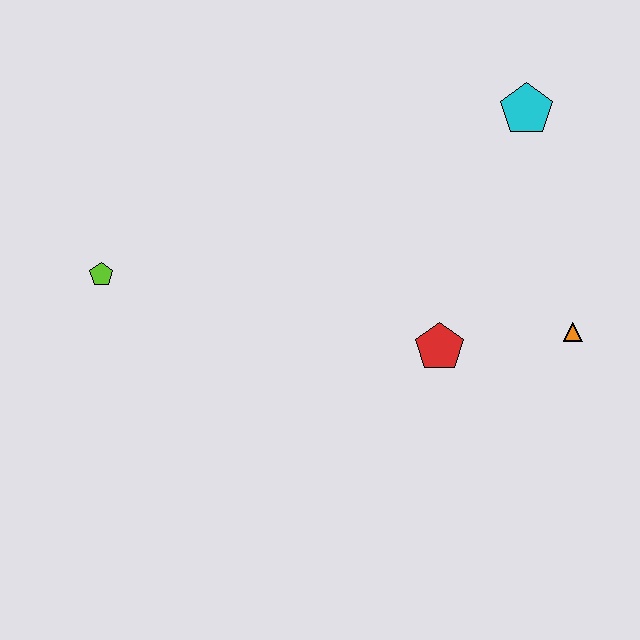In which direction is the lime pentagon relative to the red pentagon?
The lime pentagon is to the left of the red pentagon.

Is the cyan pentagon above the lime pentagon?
Yes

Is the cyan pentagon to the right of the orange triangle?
No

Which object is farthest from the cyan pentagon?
The lime pentagon is farthest from the cyan pentagon.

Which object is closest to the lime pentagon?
The red pentagon is closest to the lime pentagon.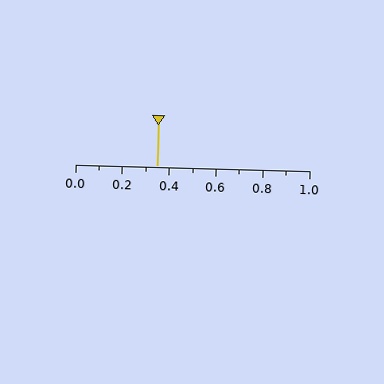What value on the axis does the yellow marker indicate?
The marker indicates approximately 0.35.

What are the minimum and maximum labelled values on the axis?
The axis runs from 0.0 to 1.0.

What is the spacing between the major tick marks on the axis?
The major ticks are spaced 0.2 apart.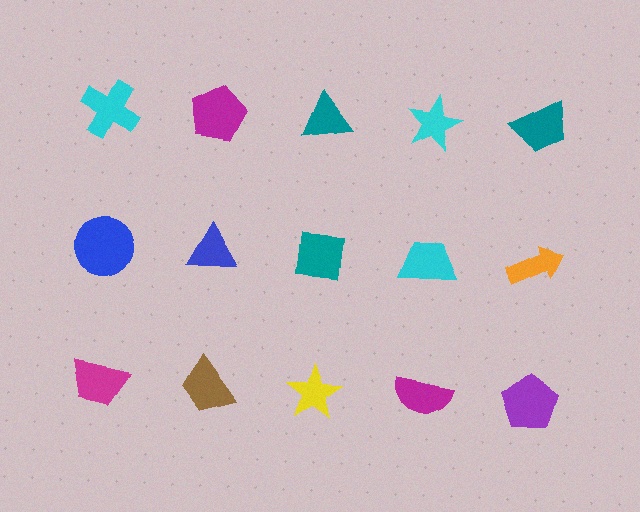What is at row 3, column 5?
A purple pentagon.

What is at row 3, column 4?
A magenta semicircle.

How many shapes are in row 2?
5 shapes.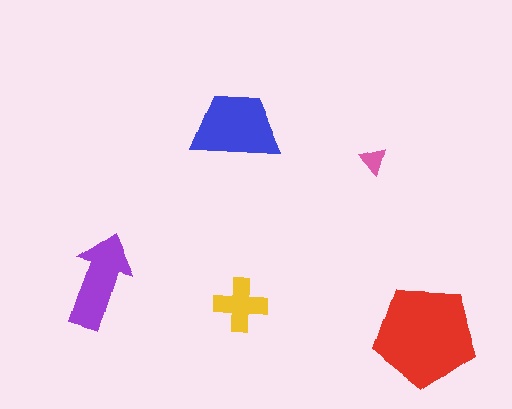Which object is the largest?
The red pentagon.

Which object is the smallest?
The pink triangle.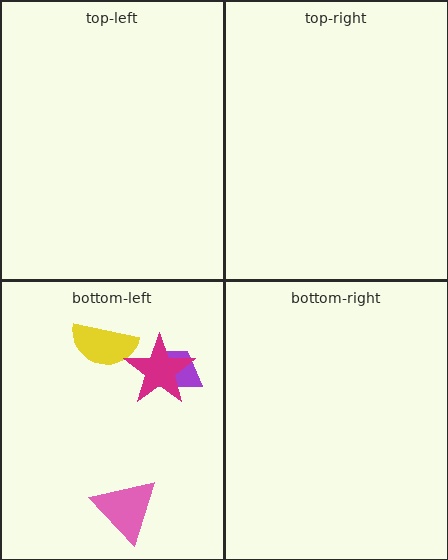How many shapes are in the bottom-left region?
4.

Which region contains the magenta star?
The bottom-left region.